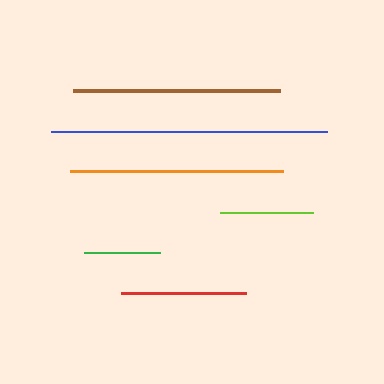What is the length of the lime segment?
The lime segment is approximately 93 pixels long.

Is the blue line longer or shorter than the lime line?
The blue line is longer than the lime line.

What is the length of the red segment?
The red segment is approximately 124 pixels long.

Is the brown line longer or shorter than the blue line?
The blue line is longer than the brown line.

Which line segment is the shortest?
The green line is the shortest at approximately 76 pixels.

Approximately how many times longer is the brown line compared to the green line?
The brown line is approximately 2.7 times the length of the green line.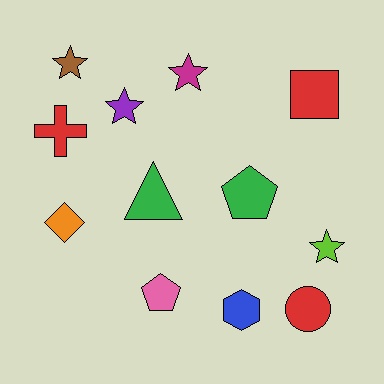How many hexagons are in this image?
There is 1 hexagon.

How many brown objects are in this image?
There is 1 brown object.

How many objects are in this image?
There are 12 objects.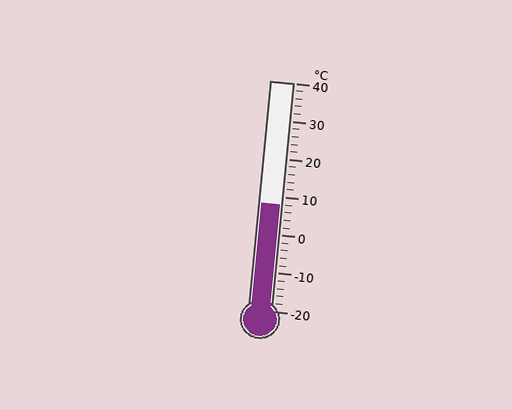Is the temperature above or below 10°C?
The temperature is below 10°C.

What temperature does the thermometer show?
The thermometer shows approximately 8°C.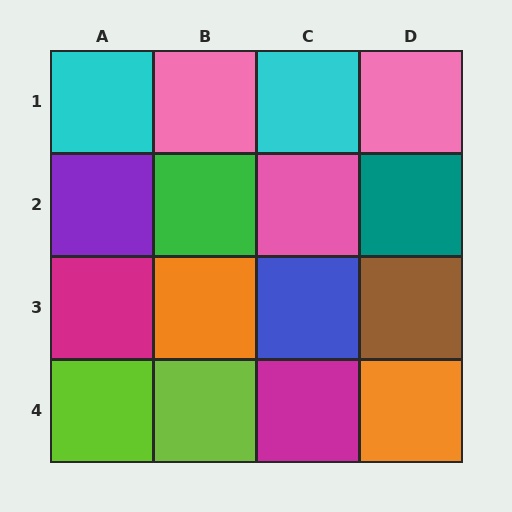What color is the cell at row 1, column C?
Cyan.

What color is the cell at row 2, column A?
Purple.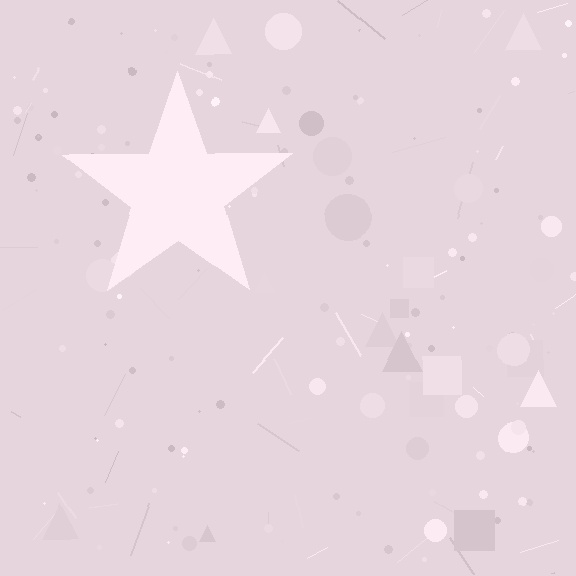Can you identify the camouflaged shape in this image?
The camouflaged shape is a star.